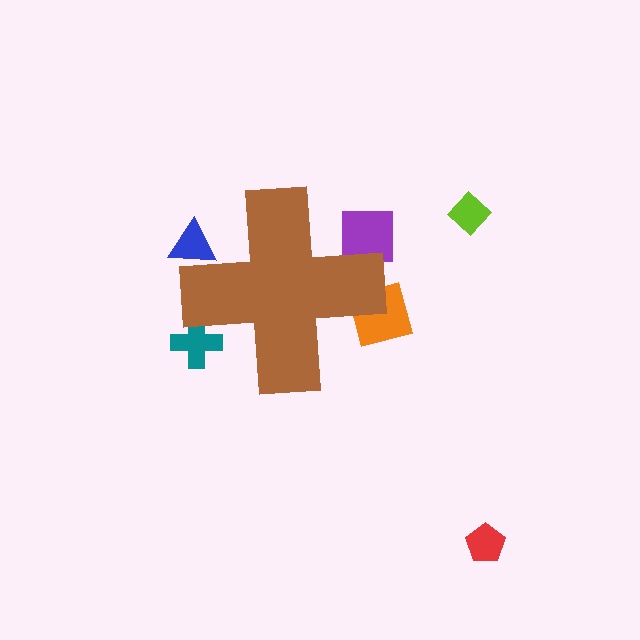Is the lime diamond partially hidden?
No, the lime diamond is fully visible.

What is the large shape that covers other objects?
A brown cross.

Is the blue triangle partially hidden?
Yes, the blue triangle is partially hidden behind the brown cross.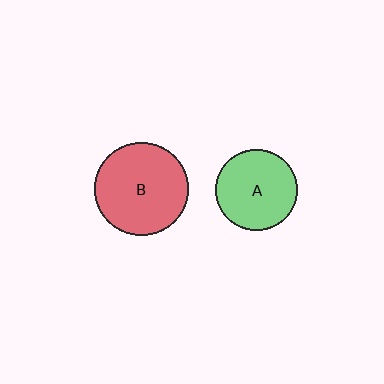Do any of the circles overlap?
No, none of the circles overlap.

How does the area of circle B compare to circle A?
Approximately 1.3 times.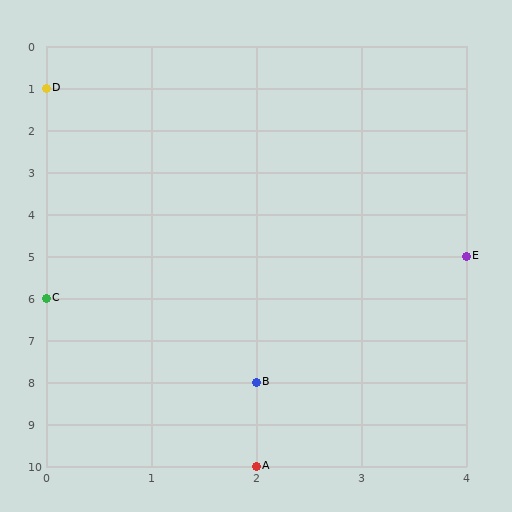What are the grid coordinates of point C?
Point C is at grid coordinates (0, 6).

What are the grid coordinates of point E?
Point E is at grid coordinates (4, 5).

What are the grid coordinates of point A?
Point A is at grid coordinates (2, 10).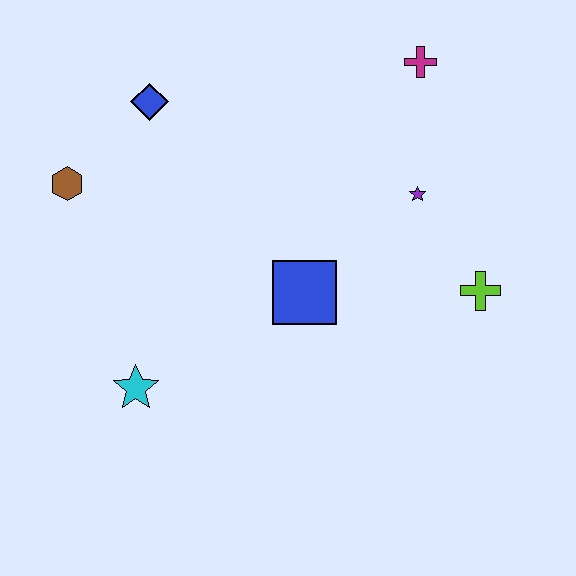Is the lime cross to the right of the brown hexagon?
Yes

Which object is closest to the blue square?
The purple star is closest to the blue square.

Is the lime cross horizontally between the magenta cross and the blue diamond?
No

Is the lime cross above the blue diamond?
No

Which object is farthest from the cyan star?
The magenta cross is farthest from the cyan star.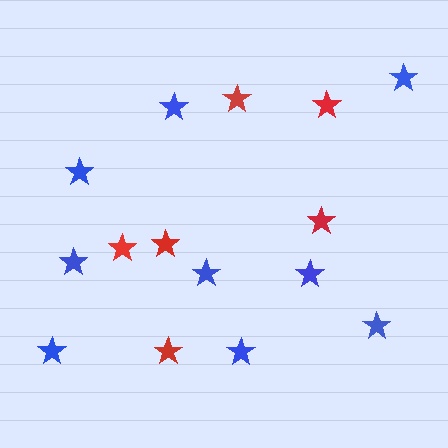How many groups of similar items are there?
There are 2 groups: one group of red stars (6) and one group of blue stars (9).